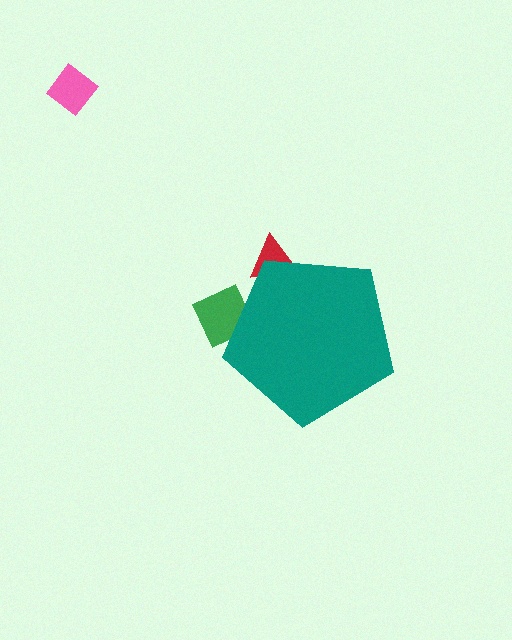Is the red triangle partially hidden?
Yes, the red triangle is partially hidden behind the teal pentagon.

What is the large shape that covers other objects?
A teal pentagon.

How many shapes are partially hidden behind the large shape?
2 shapes are partially hidden.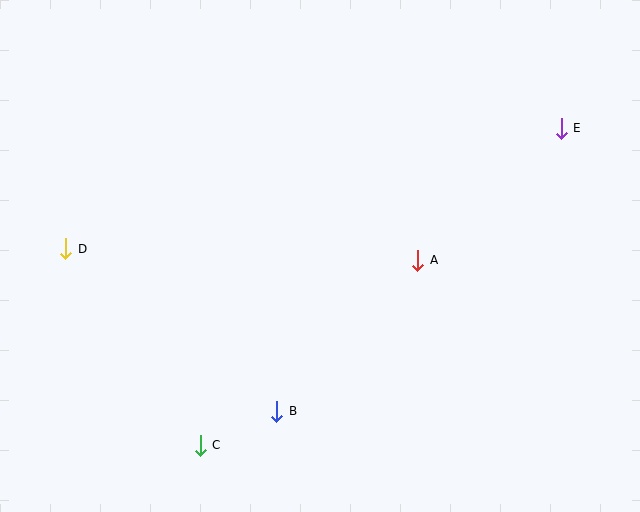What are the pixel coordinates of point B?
Point B is at (276, 411).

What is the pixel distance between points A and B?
The distance between A and B is 206 pixels.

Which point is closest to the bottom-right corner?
Point A is closest to the bottom-right corner.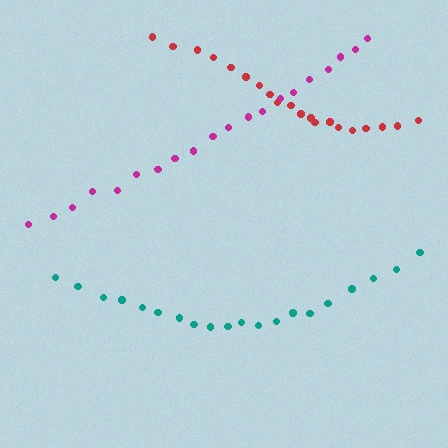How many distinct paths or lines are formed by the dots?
There are 3 distinct paths.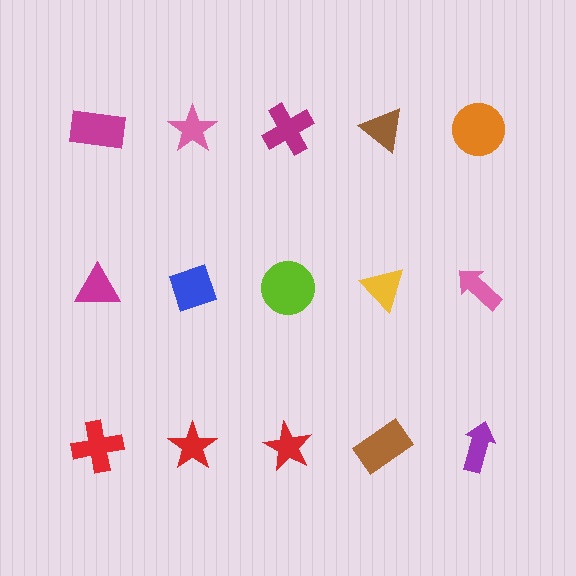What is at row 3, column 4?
A brown rectangle.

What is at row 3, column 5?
A purple arrow.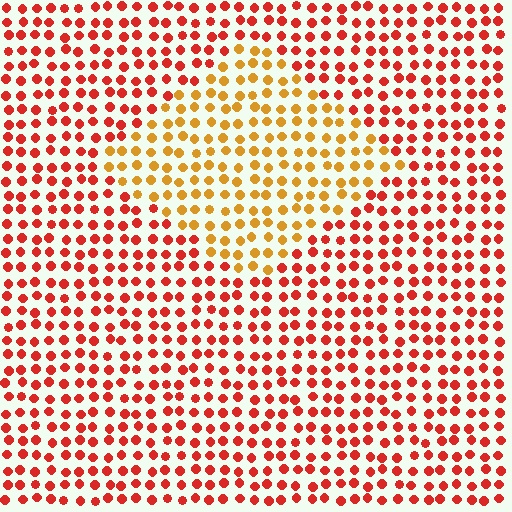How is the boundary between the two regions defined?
The boundary is defined purely by a slight shift in hue (about 37 degrees). Spacing, size, and orientation are identical on both sides.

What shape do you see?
I see a diamond.